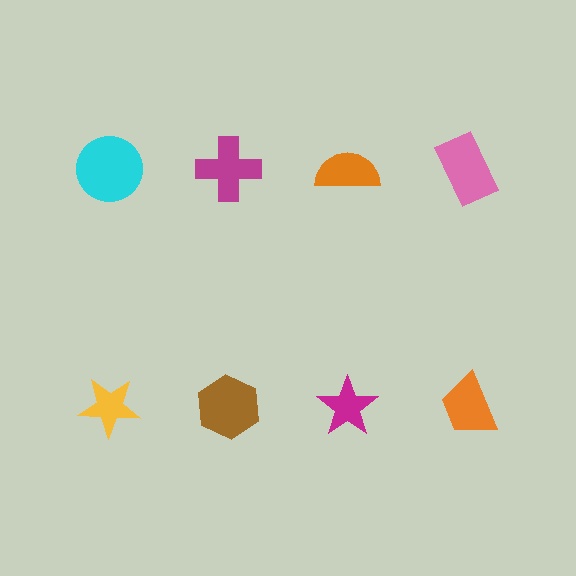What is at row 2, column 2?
A brown hexagon.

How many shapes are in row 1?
4 shapes.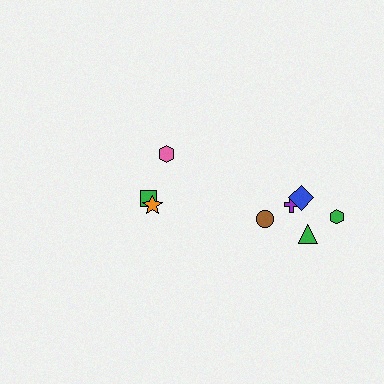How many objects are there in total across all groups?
There are 8 objects.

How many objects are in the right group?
There are 5 objects.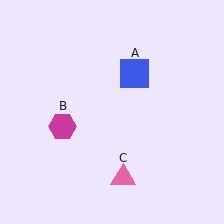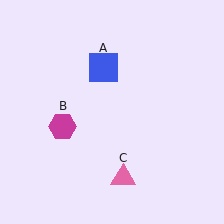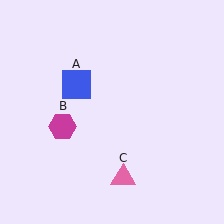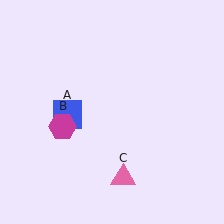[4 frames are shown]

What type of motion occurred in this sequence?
The blue square (object A) rotated counterclockwise around the center of the scene.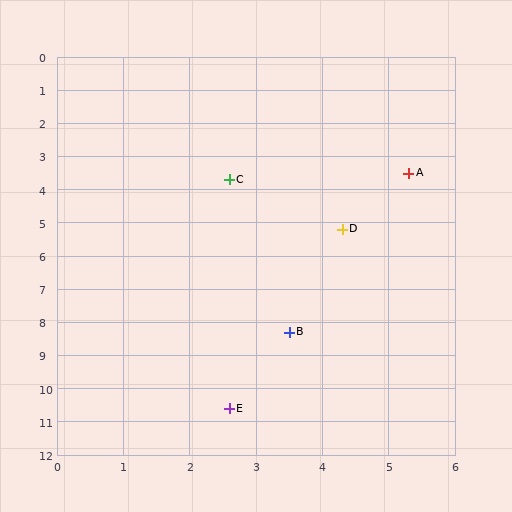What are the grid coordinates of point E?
Point E is at approximately (2.6, 10.6).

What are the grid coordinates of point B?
Point B is at approximately (3.5, 8.3).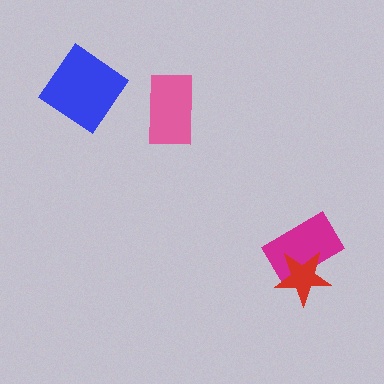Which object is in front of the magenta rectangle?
The red star is in front of the magenta rectangle.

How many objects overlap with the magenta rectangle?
1 object overlaps with the magenta rectangle.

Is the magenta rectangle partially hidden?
Yes, it is partially covered by another shape.